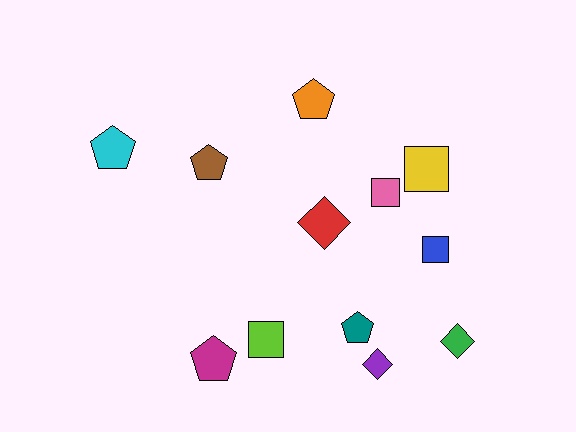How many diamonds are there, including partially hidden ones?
There are 3 diamonds.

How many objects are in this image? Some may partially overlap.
There are 12 objects.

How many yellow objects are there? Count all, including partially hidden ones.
There is 1 yellow object.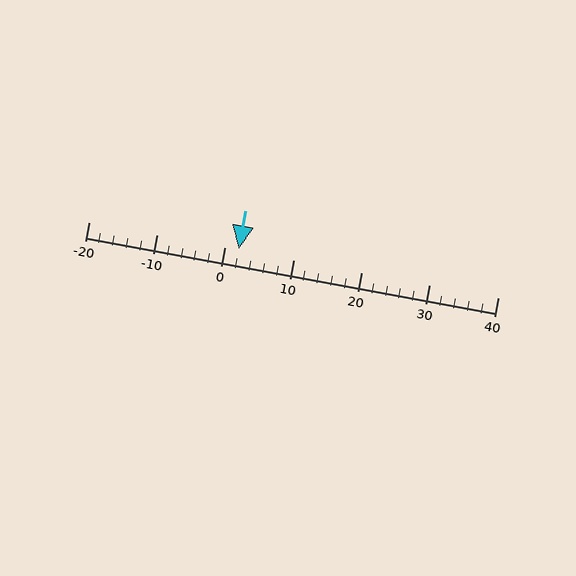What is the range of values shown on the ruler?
The ruler shows values from -20 to 40.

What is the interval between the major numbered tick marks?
The major tick marks are spaced 10 units apart.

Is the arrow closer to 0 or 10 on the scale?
The arrow is closer to 0.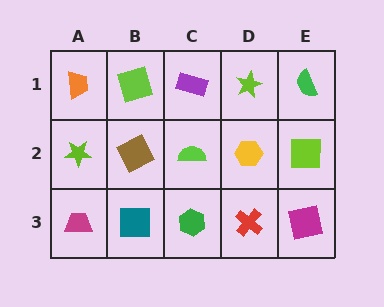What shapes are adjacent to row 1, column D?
A yellow hexagon (row 2, column D), a purple rectangle (row 1, column C), a green semicircle (row 1, column E).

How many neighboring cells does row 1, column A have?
2.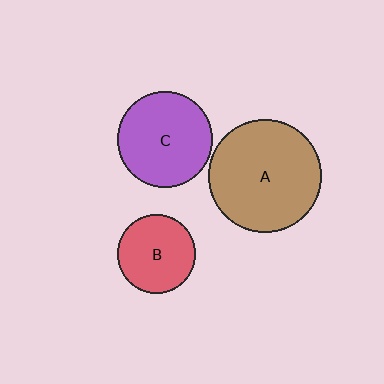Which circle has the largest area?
Circle A (brown).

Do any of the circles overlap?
No, none of the circles overlap.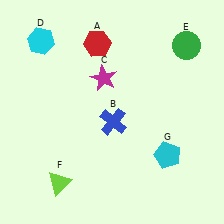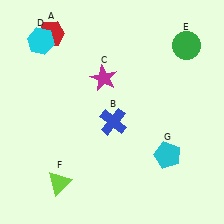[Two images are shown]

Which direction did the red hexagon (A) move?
The red hexagon (A) moved left.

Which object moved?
The red hexagon (A) moved left.